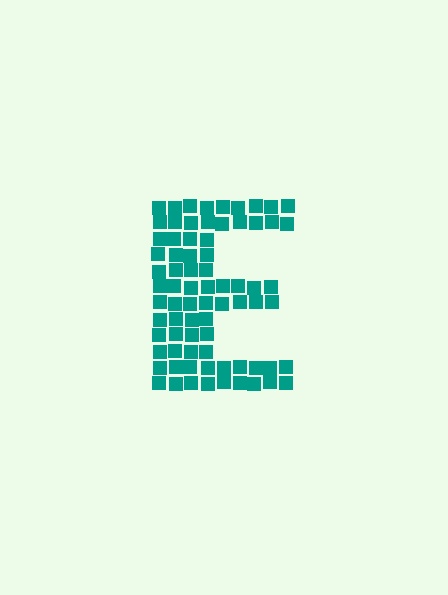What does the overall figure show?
The overall figure shows the letter E.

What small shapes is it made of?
It is made of small squares.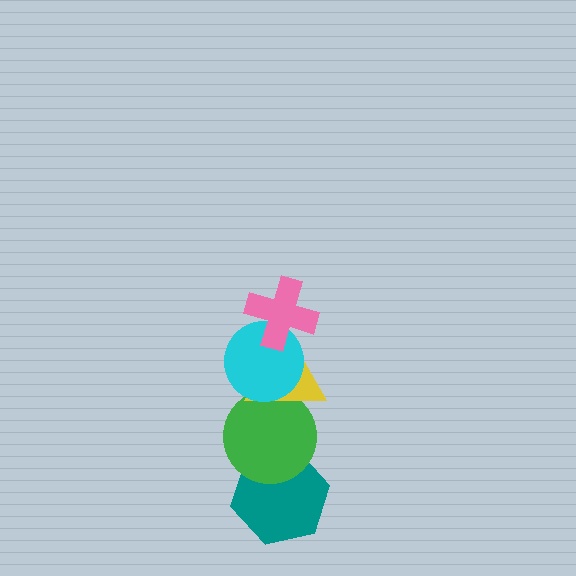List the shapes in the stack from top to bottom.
From top to bottom: the pink cross, the cyan circle, the yellow triangle, the green circle, the teal hexagon.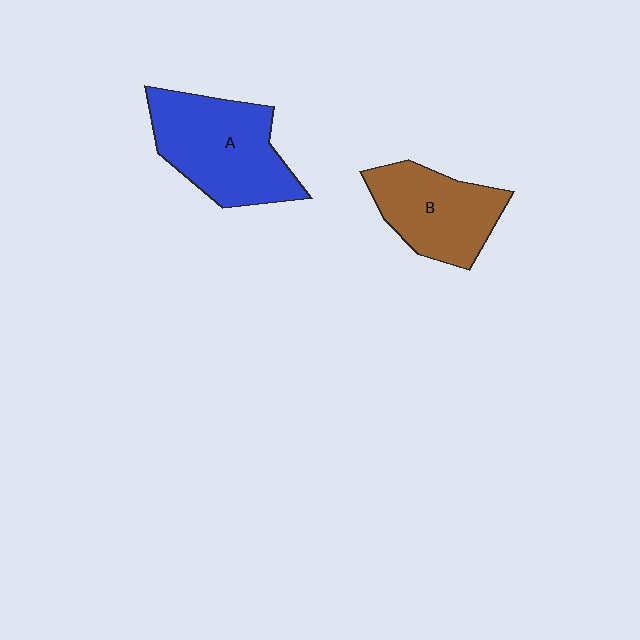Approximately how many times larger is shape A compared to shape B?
Approximately 1.3 times.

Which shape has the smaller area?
Shape B (brown).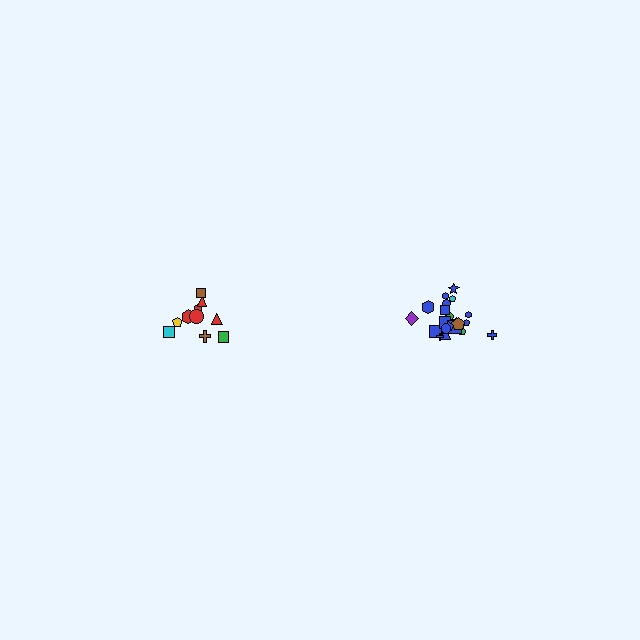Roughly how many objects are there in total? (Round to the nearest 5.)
Roughly 35 objects in total.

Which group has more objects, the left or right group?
The right group.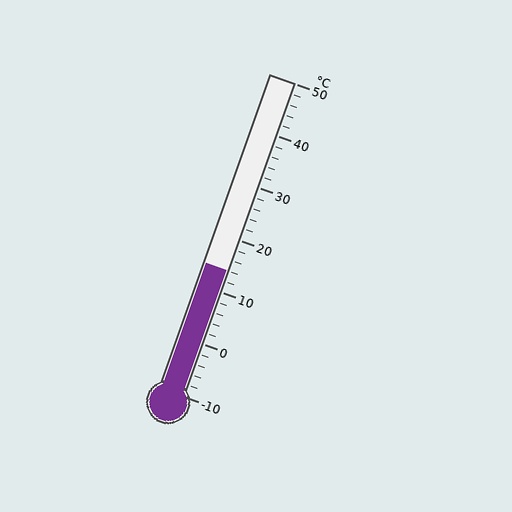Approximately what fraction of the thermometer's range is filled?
The thermometer is filled to approximately 40% of its range.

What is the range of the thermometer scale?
The thermometer scale ranges from -10°C to 50°C.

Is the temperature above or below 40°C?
The temperature is below 40°C.